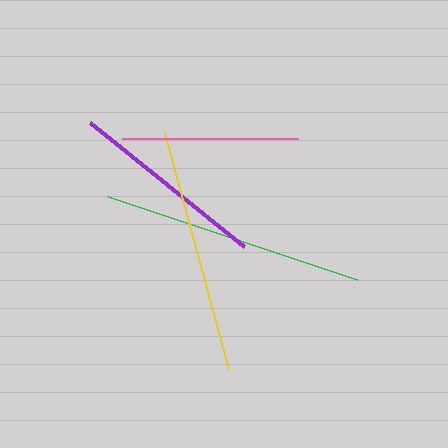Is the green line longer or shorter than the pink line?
The green line is longer than the pink line.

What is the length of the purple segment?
The purple segment is approximately 198 pixels long.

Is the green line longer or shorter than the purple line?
The green line is longer than the purple line.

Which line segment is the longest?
The green line is the longest at approximately 263 pixels.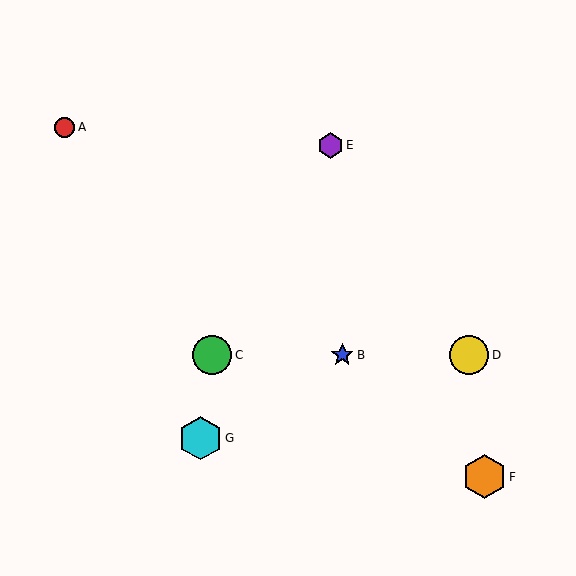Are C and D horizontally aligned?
Yes, both are at y≈355.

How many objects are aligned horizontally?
3 objects (B, C, D) are aligned horizontally.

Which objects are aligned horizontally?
Objects B, C, D are aligned horizontally.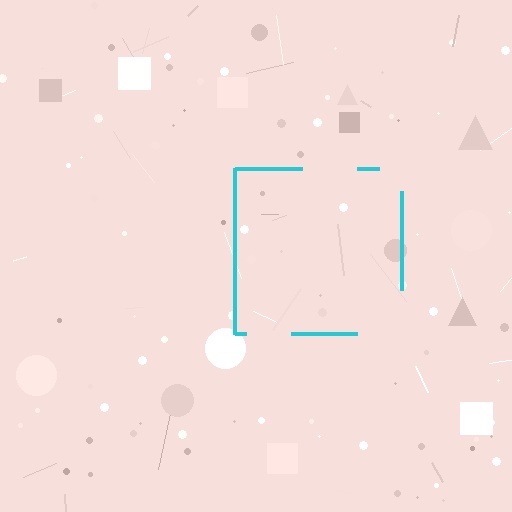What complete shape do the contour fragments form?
The contour fragments form a square.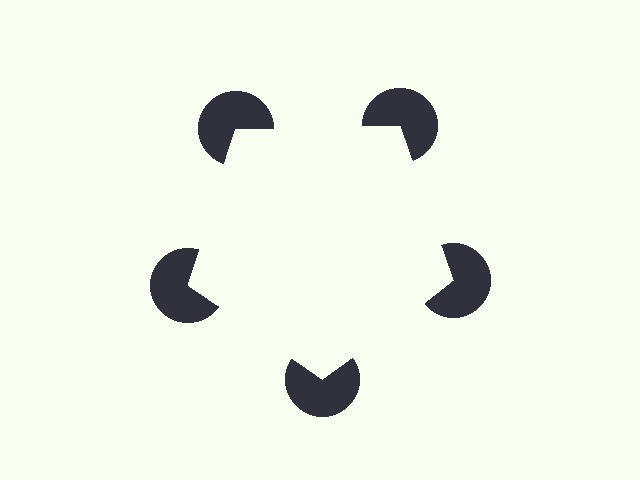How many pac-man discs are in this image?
There are 5 — one at each vertex of the illusory pentagon.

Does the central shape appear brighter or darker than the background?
It typically appears slightly brighter than the background, even though no actual brightness change is drawn.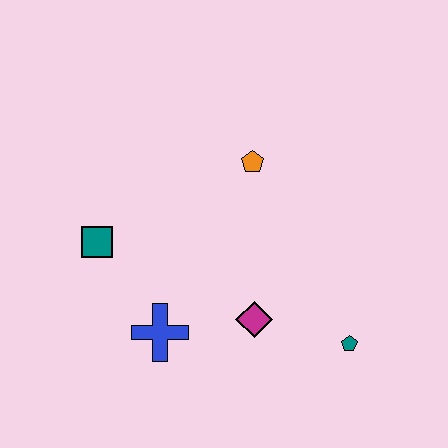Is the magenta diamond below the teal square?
Yes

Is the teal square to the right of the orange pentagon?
No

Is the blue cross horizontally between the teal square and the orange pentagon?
Yes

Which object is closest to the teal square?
The blue cross is closest to the teal square.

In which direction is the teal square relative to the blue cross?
The teal square is above the blue cross.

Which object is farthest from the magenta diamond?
The teal square is farthest from the magenta diamond.